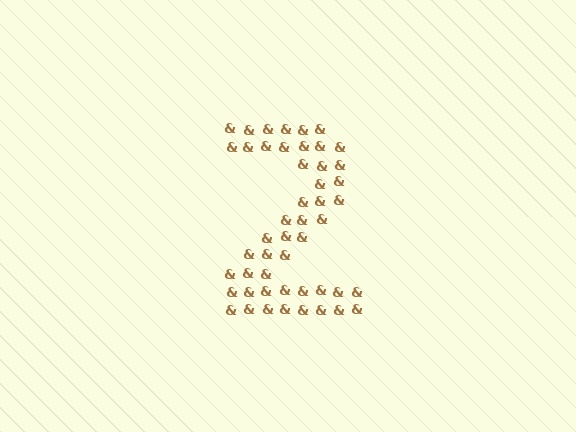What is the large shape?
The large shape is the digit 2.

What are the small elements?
The small elements are ampersands.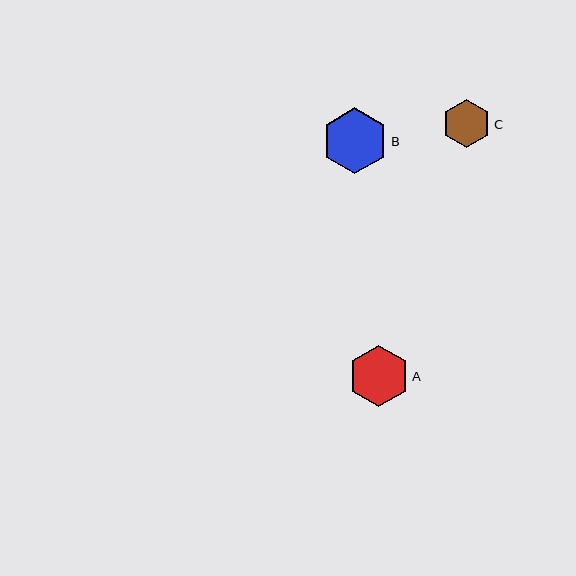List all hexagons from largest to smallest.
From largest to smallest: B, A, C.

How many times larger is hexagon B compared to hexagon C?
Hexagon B is approximately 1.4 times the size of hexagon C.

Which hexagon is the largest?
Hexagon B is the largest with a size of approximately 66 pixels.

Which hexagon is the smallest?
Hexagon C is the smallest with a size of approximately 49 pixels.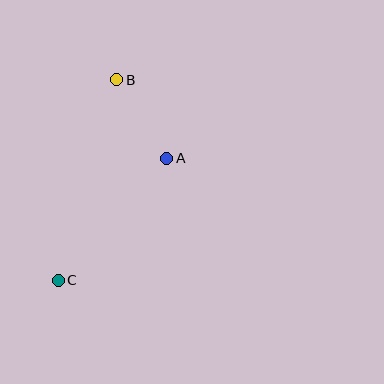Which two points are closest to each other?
Points A and B are closest to each other.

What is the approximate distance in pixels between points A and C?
The distance between A and C is approximately 164 pixels.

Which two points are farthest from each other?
Points B and C are farthest from each other.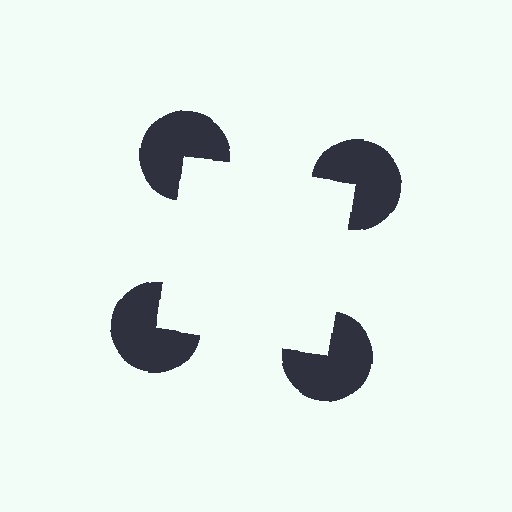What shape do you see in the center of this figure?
An illusory square — its edges are inferred from the aligned wedge cuts in the pac-man discs, not physically drawn.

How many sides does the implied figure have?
4 sides.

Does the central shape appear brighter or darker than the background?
It typically appears slightly brighter than the background, even though no actual brightness change is drawn.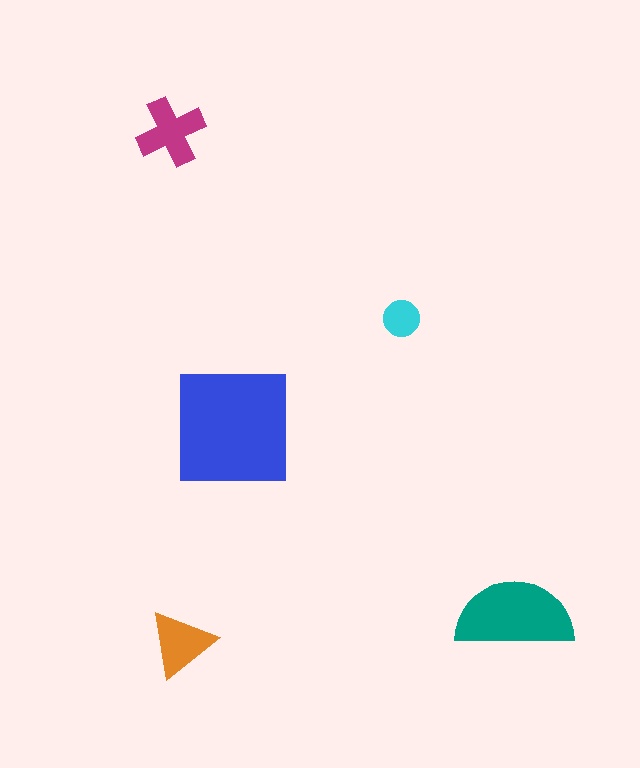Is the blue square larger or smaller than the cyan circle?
Larger.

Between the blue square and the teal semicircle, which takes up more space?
The blue square.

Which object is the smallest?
The cyan circle.